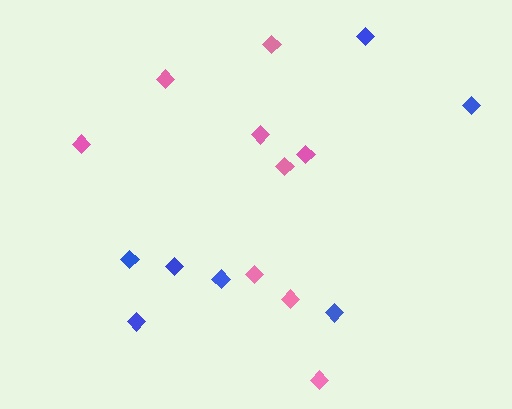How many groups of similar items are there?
There are 2 groups: one group of blue diamonds (7) and one group of pink diamonds (9).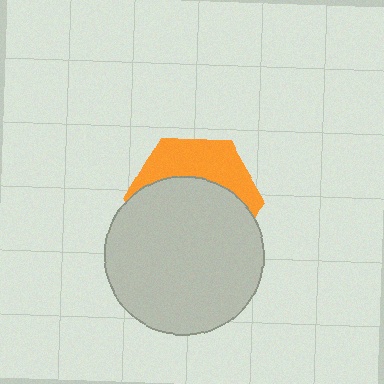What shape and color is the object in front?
The object in front is a light gray circle.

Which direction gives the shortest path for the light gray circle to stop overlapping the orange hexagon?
Moving down gives the shortest separation.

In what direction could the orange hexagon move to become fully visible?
The orange hexagon could move up. That would shift it out from behind the light gray circle entirely.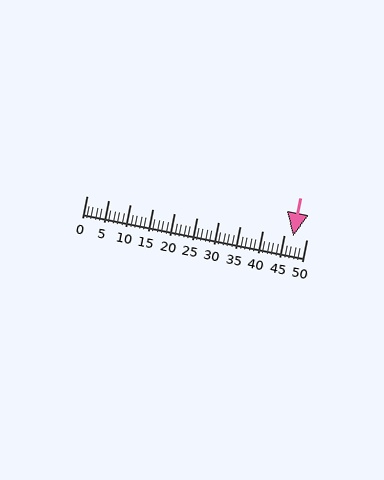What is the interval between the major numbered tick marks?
The major tick marks are spaced 5 units apart.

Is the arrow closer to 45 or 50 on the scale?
The arrow is closer to 45.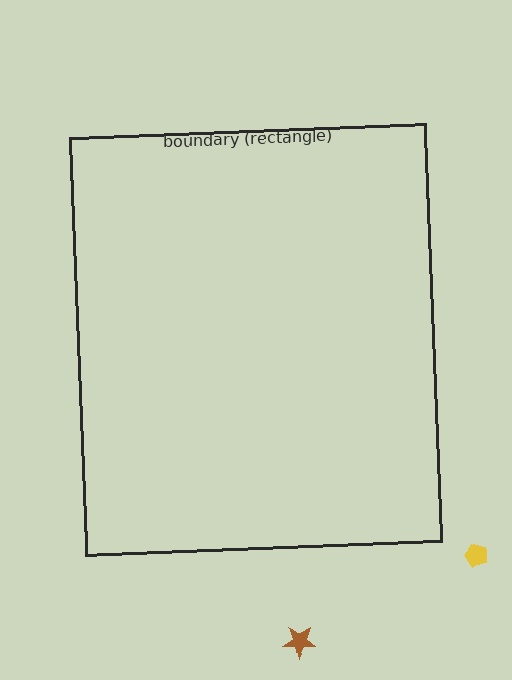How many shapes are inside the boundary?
0 inside, 2 outside.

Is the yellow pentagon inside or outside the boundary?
Outside.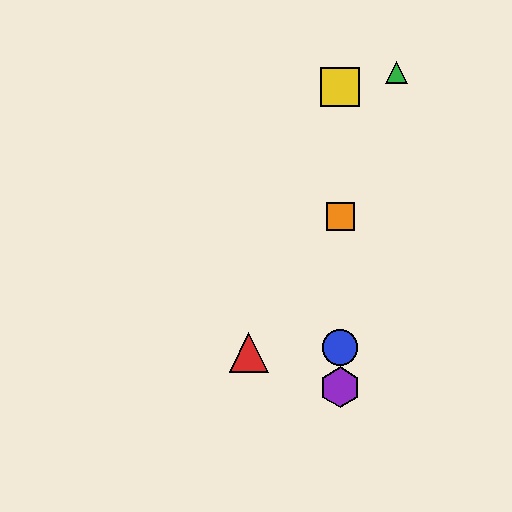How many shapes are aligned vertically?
4 shapes (the blue circle, the yellow square, the purple hexagon, the orange square) are aligned vertically.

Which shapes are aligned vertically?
The blue circle, the yellow square, the purple hexagon, the orange square are aligned vertically.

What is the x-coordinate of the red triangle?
The red triangle is at x≈249.